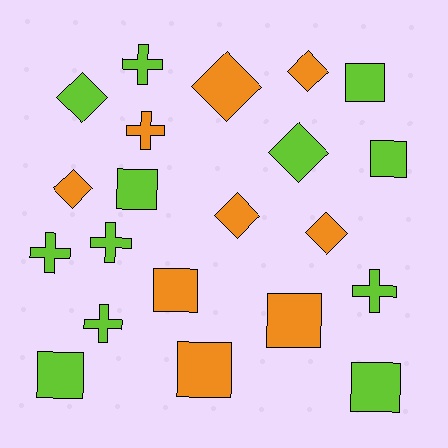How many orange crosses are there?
There is 1 orange cross.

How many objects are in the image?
There are 21 objects.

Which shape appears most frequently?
Square, with 8 objects.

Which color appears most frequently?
Lime, with 12 objects.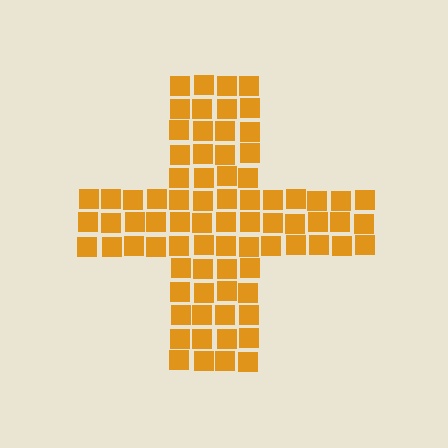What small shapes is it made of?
It is made of small squares.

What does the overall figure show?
The overall figure shows a cross.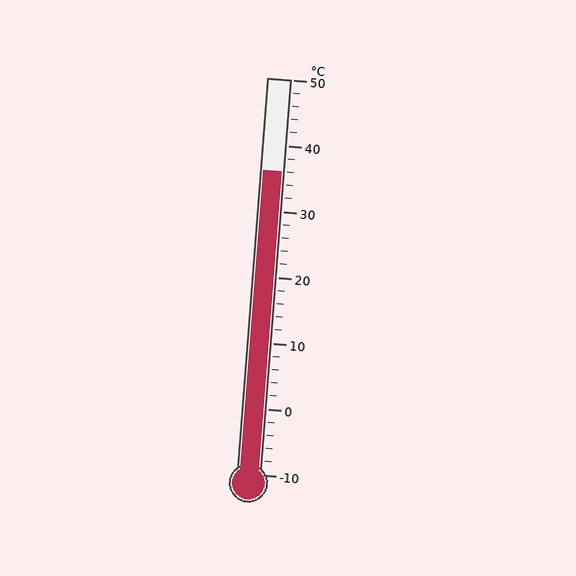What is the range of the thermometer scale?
The thermometer scale ranges from -10°C to 50°C.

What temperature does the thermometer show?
The thermometer shows approximately 36°C.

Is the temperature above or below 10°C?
The temperature is above 10°C.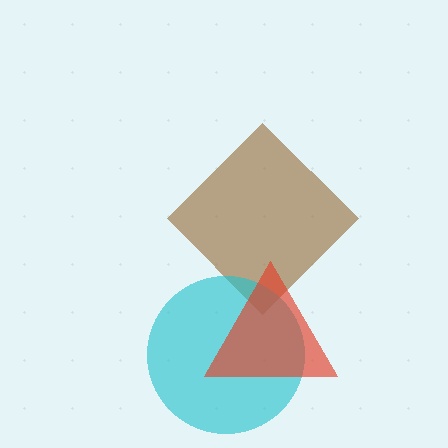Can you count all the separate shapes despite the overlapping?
Yes, there are 3 separate shapes.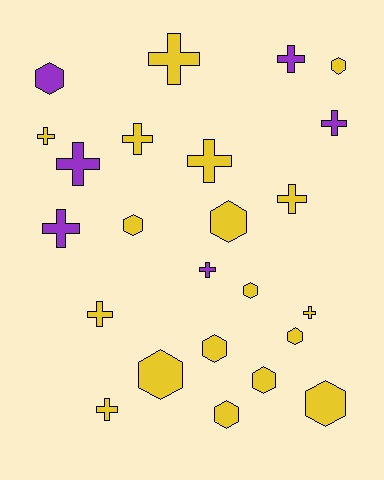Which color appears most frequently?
Yellow, with 18 objects.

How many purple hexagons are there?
There is 1 purple hexagon.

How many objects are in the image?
There are 24 objects.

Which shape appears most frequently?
Cross, with 13 objects.